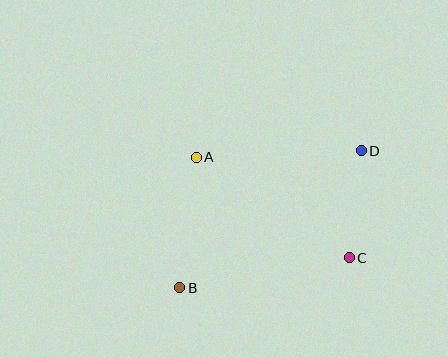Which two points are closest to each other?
Points C and D are closest to each other.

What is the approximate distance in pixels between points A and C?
The distance between A and C is approximately 183 pixels.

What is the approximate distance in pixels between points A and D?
The distance between A and D is approximately 165 pixels.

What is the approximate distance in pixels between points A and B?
The distance between A and B is approximately 132 pixels.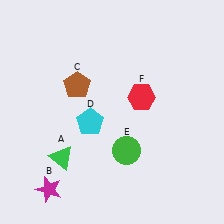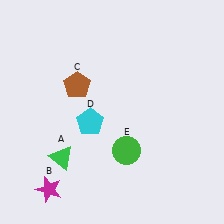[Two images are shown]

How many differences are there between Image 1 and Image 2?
There is 1 difference between the two images.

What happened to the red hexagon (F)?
The red hexagon (F) was removed in Image 2. It was in the top-right area of Image 1.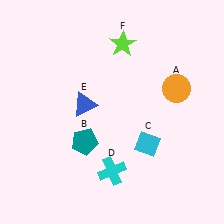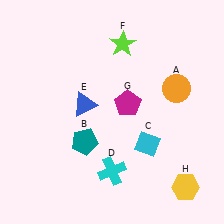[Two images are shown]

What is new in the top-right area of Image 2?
A magenta pentagon (G) was added in the top-right area of Image 2.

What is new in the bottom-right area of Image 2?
A yellow hexagon (H) was added in the bottom-right area of Image 2.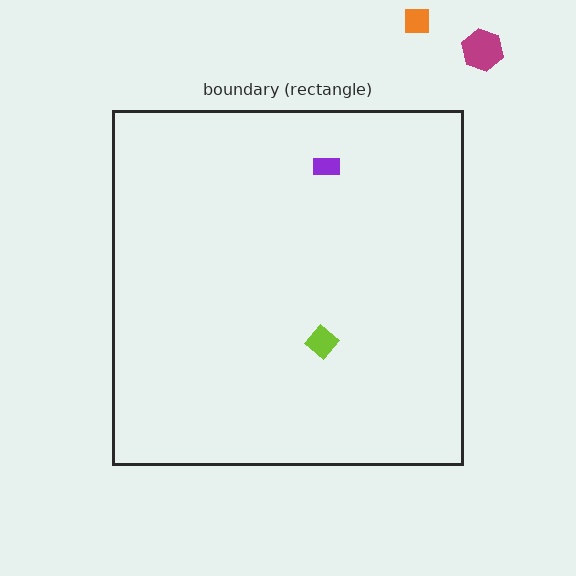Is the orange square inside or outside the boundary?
Outside.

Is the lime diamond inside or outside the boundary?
Inside.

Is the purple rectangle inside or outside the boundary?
Inside.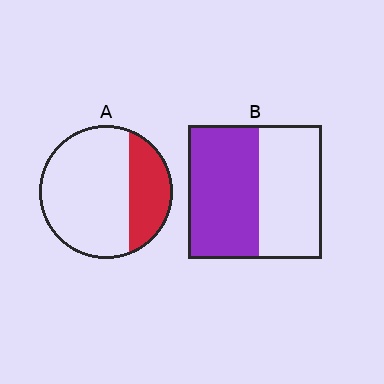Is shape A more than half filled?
No.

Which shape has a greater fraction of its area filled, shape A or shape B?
Shape B.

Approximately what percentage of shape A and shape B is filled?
A is approximately 30% and B is approximately 55%.